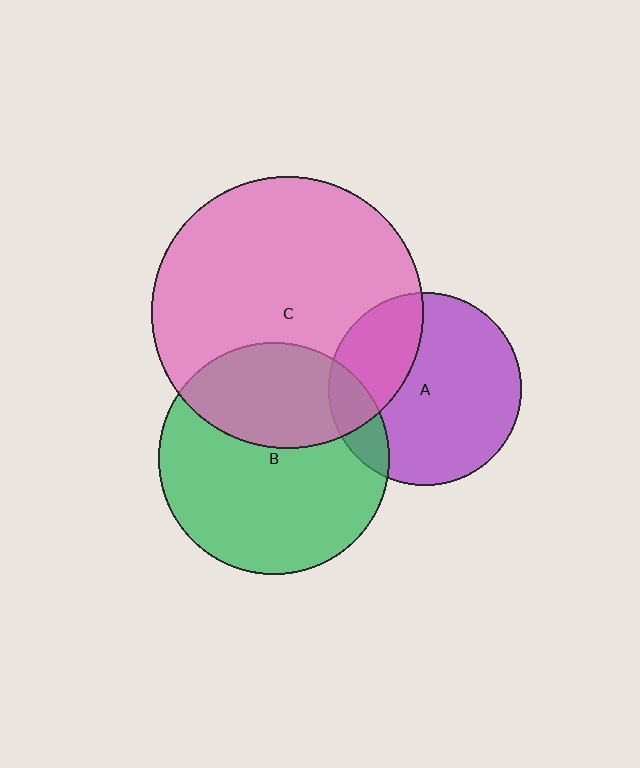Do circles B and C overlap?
Yes.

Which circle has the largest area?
Circle C (pink).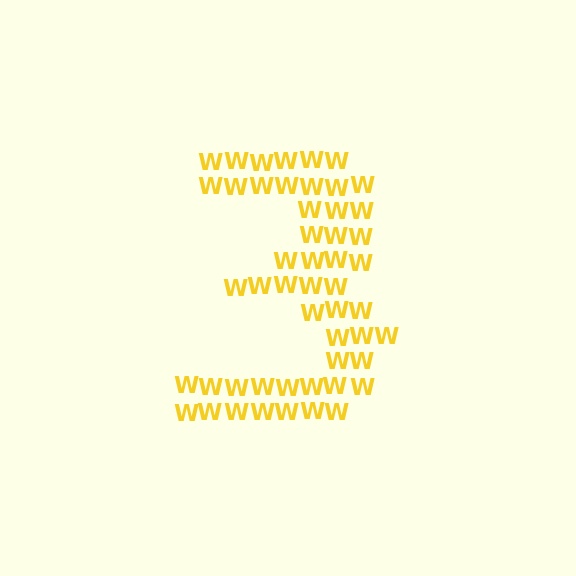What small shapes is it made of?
It is made of small letter W's.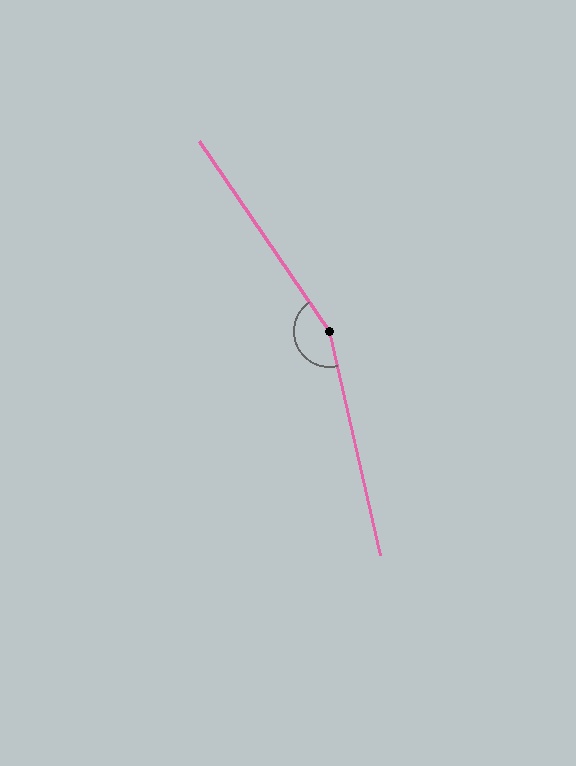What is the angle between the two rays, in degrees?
Approximately 159 degrees.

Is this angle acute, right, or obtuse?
It is obtuse.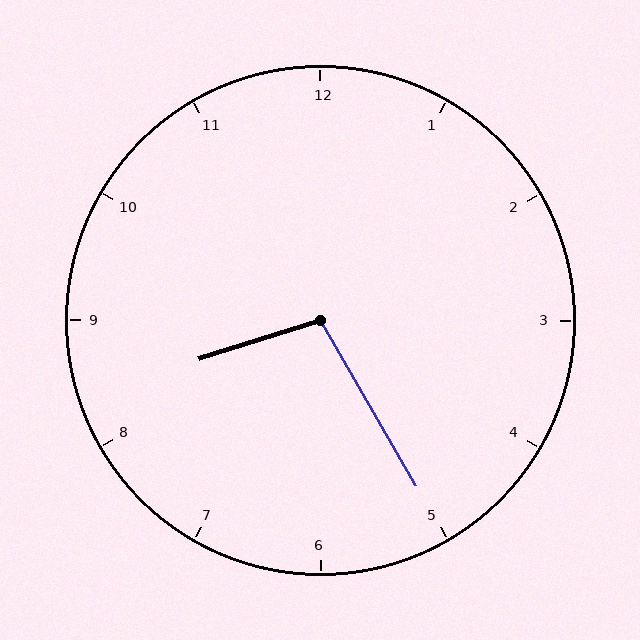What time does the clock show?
8:25.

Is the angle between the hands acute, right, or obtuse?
It is obtuse.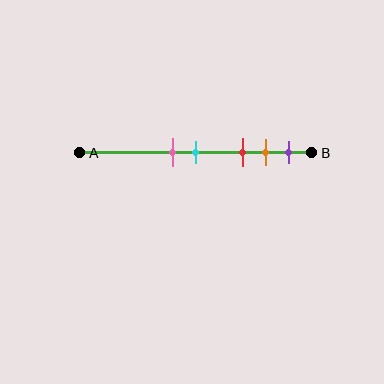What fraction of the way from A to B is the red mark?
The red mark is approximately 70% (0.7) of the way from A to B.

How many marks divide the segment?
There are 5 marks dividing the segment.